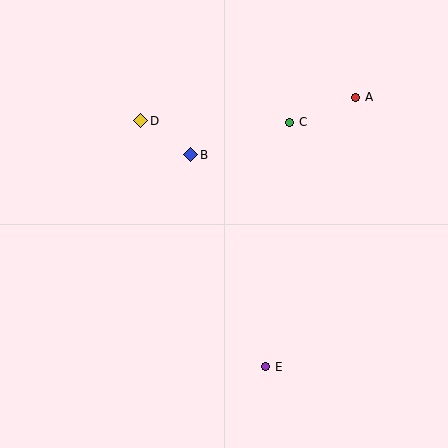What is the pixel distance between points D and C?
The distance between D and C is 149 pixels.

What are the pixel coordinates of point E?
Point E is at (266, 367).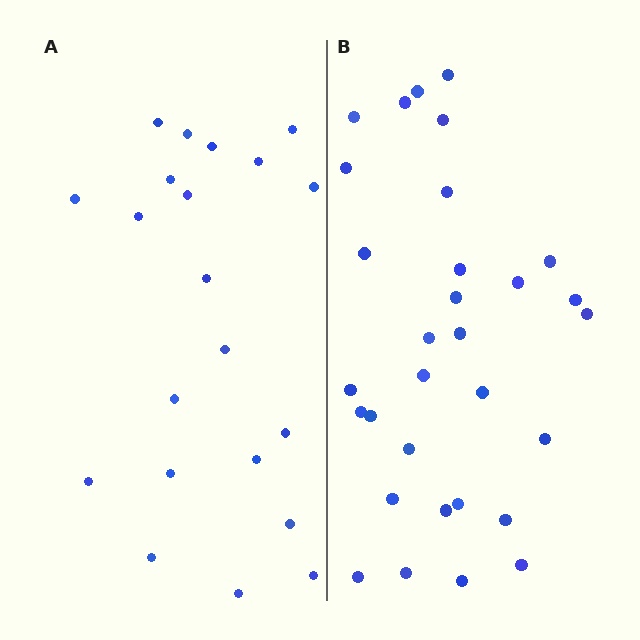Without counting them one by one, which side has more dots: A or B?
Region B (the right region) has more dots.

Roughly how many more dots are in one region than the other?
Region B has roughly 10 or so more dots than region A.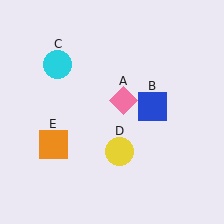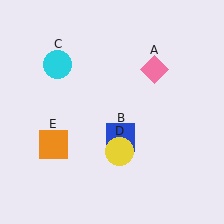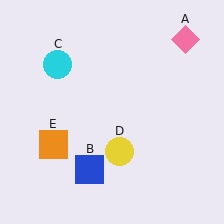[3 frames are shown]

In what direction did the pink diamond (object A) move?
The pink diamond (object A) moved up and to the right.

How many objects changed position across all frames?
2 objects changed position: pink diamond (object A), blue square (object B).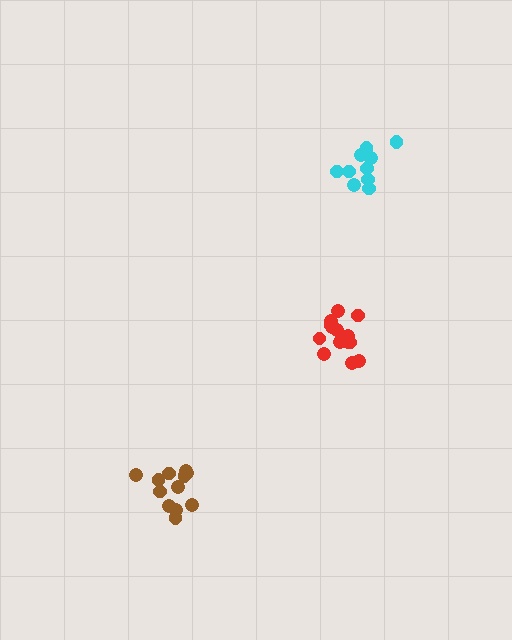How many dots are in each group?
Group 1: 12 dots, Group 2: 14 dots, Group 3: 10 dots (36 total).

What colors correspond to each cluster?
The clusters are colored: brown, red, cyan.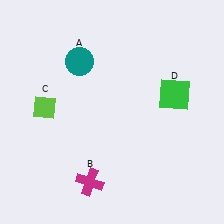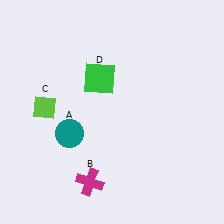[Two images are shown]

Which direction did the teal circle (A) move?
The teal circle (A) moved down.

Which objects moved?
The objects that moved are: the teal circle (A), the green square (D).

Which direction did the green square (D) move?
The green square (D) moved left.